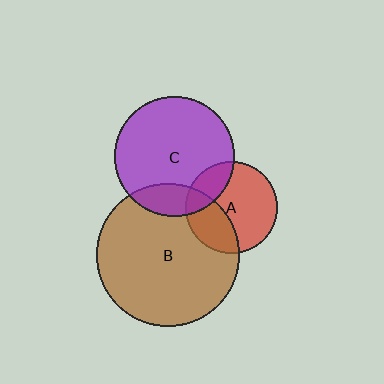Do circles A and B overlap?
Yes.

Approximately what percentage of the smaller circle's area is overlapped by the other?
Approximately 35%.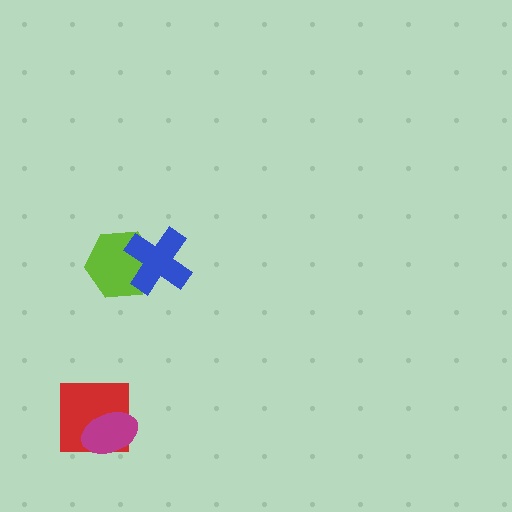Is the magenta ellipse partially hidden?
No, no other shape covers it.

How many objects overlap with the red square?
1 object overlaps with the red square.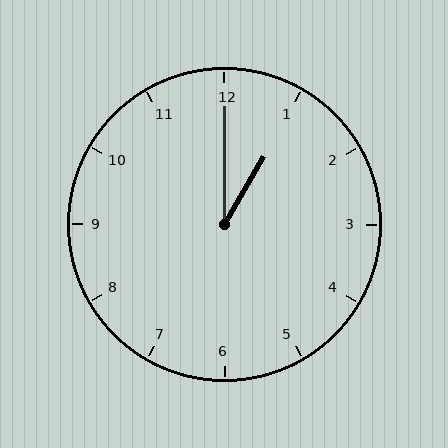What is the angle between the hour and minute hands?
Approximately 30 degrees.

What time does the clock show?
1:00.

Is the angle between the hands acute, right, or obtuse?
It is acute.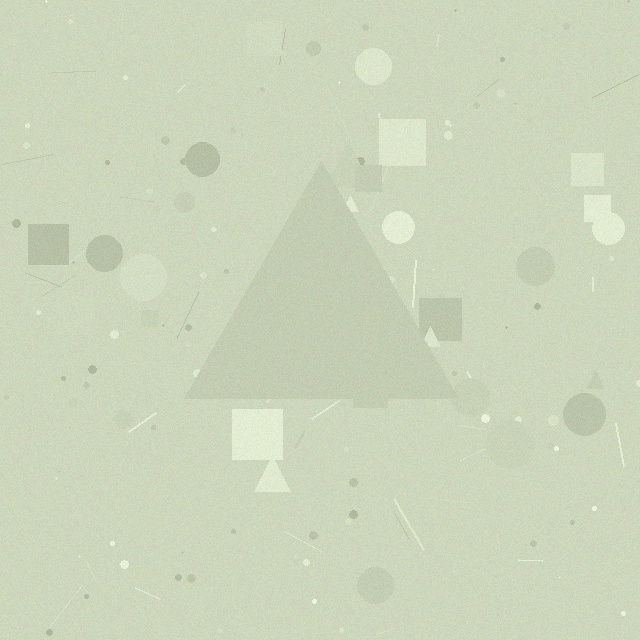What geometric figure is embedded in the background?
A triangle is embedded in the background.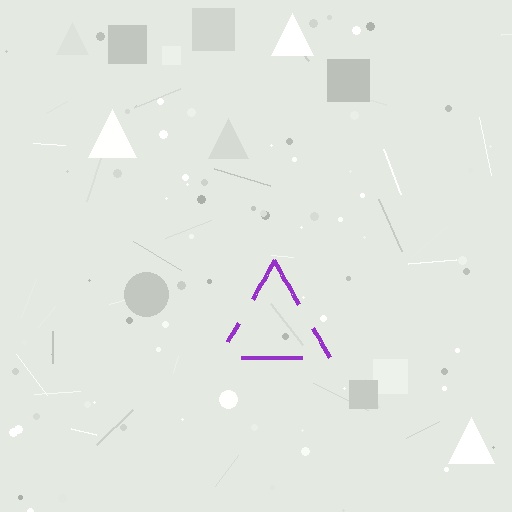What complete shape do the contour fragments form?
The contour fragments form a triangle.